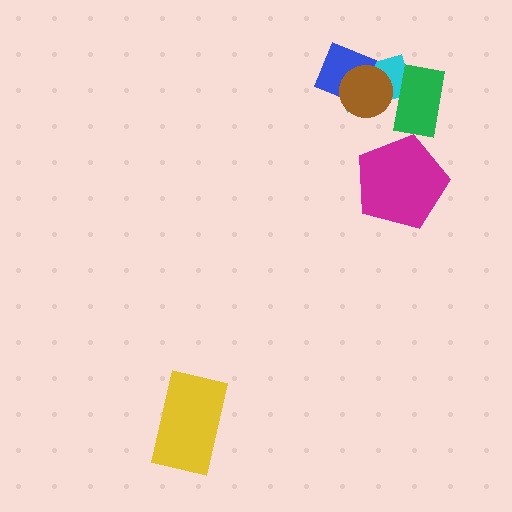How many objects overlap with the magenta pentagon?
0 objects overlap with the magenta pentagon.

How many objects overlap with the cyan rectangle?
3 objects overlap with the cyan rectangle.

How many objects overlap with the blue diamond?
2 objects overlap with the blue diamond.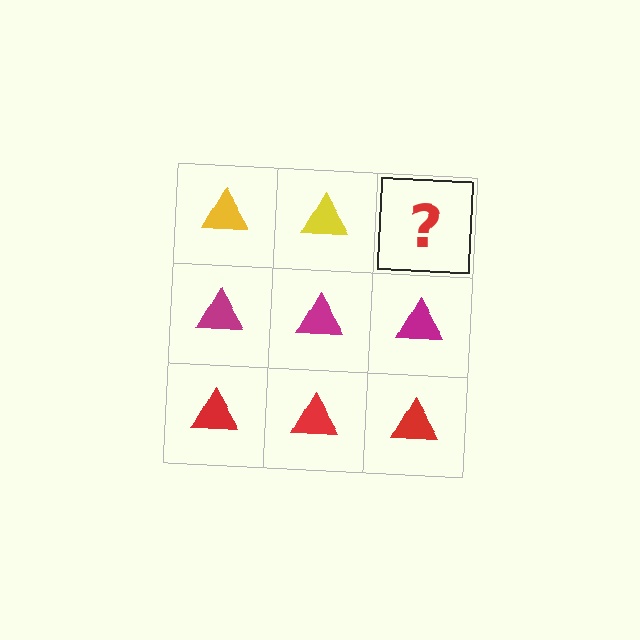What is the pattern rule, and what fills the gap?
The rule is that each row has a consistent color. The gap should be filled with a yellow triangle.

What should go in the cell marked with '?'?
The missing cell should contain a yellow triangle.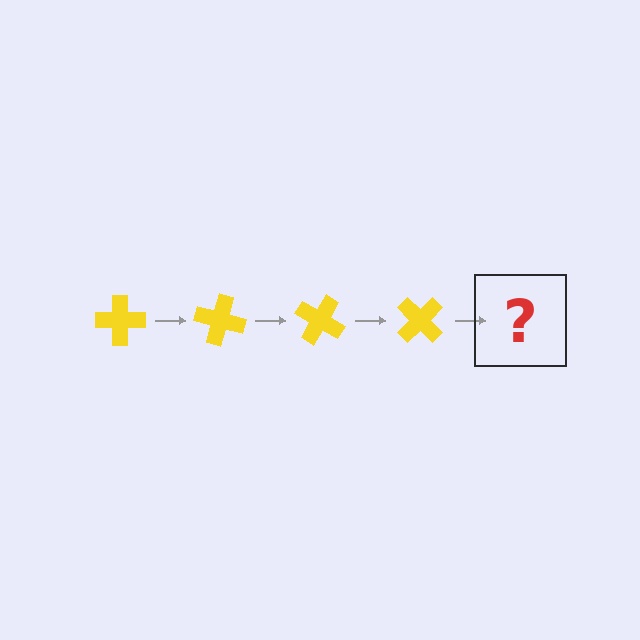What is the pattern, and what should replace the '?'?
The pattern is that the cross rotates 15 degrees each step. The '?' should be a yellow cross rotated 60 degrees.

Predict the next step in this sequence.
The next step is a yellow cross rotated 60 degrees.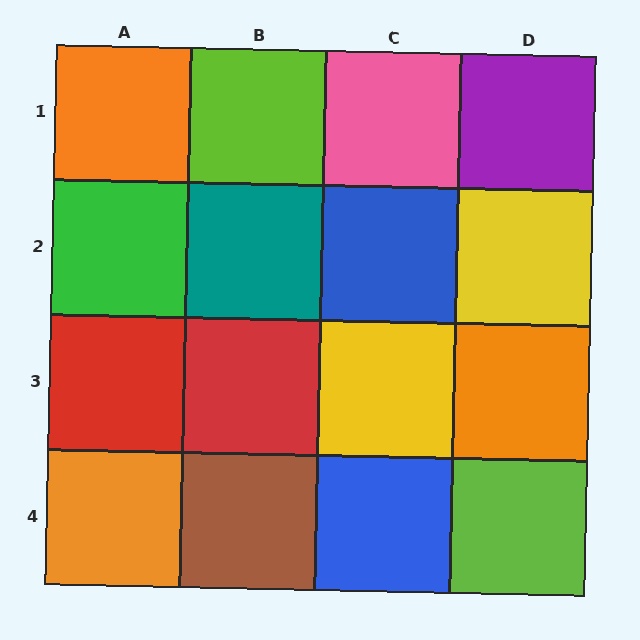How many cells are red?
2 cells are red.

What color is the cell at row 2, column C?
Blue.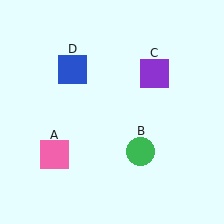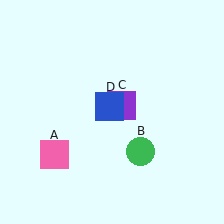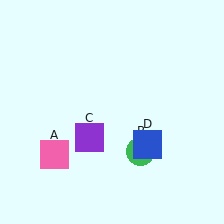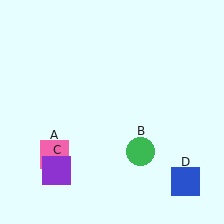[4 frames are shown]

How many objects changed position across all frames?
2 objects changed position: purple square (object C), blue square (object D).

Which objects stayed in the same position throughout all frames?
Pink square (object A) and green circle (object B) remained stationary.